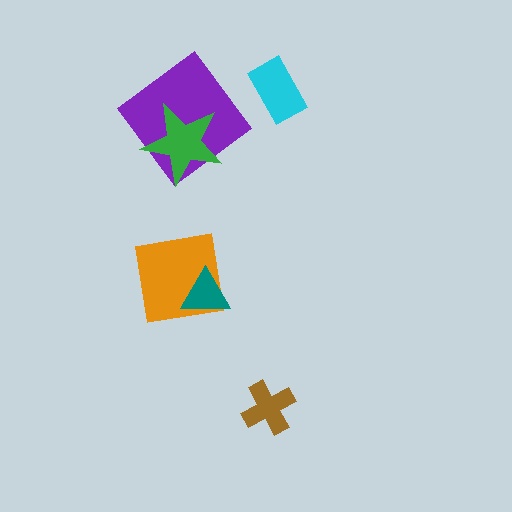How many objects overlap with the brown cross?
0 objects overlap with the brown cross.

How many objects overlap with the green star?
1 object overlaps with the green star.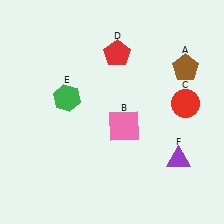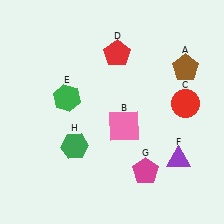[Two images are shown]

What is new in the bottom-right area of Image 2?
A magenta pentagon (G) was added in the bottom-right area of Image 2.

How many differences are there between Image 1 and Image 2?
There are 2 differences between the two images.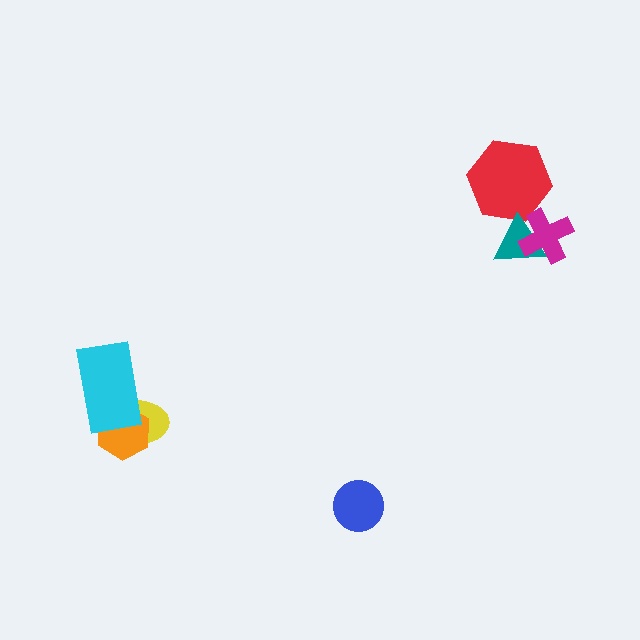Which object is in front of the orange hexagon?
The cyan rectangle is in front of the orange hexagon.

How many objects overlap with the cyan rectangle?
2 objects overlap with the cyan rectangle.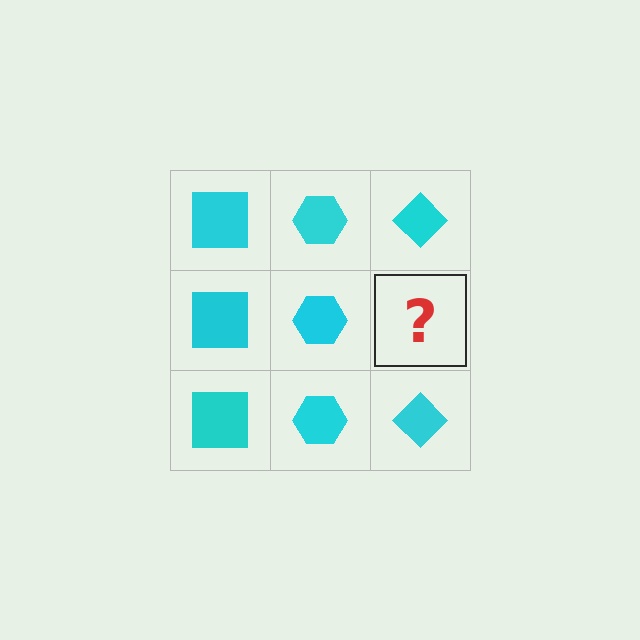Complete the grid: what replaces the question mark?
The question mark should be replaced with a cyan diamond.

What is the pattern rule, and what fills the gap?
The rule is that each column has a consistent shape. The gap should be filled with a cyan diamond.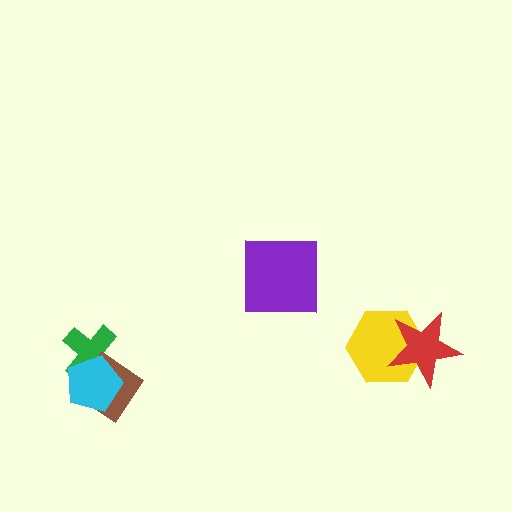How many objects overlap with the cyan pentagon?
2 objects overlap with the cyan pentagon.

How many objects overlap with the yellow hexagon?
1 object overlaps with the yellow hexagon.